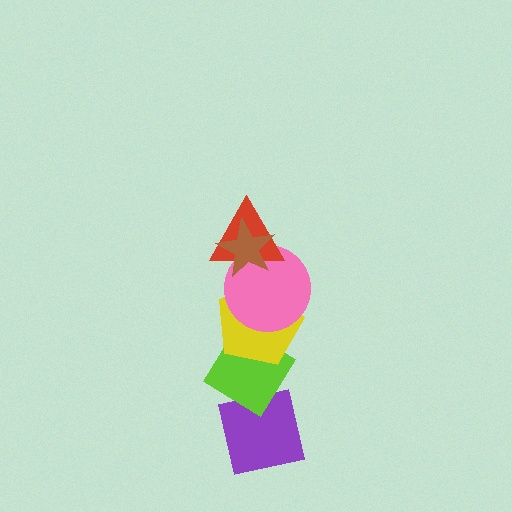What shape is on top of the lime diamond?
The yellow pentagon is on top of the lime diamond.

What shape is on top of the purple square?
The lime diamond is on top of the purple square.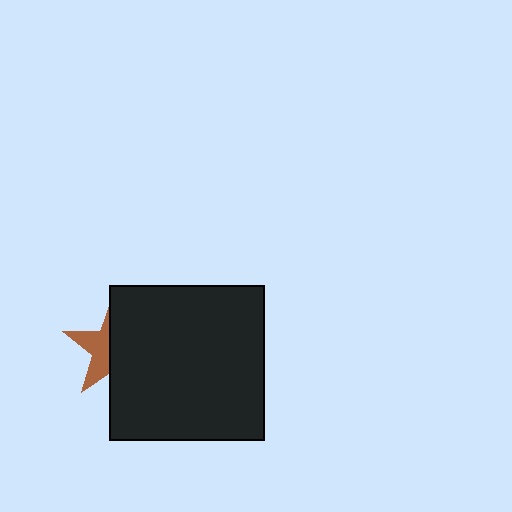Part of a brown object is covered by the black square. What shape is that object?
It is a star.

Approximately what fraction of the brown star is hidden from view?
Roughly 58% of the brown star is hidden behind the black square.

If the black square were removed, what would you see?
You would see the complete brown star.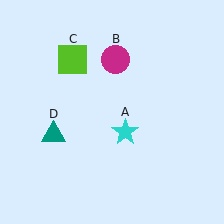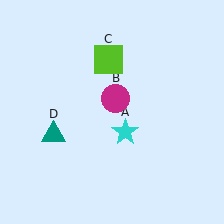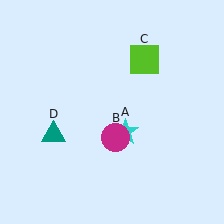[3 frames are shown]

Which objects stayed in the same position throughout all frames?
Cyan star (object A) and teal triangle (object D) remained stationary.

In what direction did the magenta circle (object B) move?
The magenta circle (object B) moved down.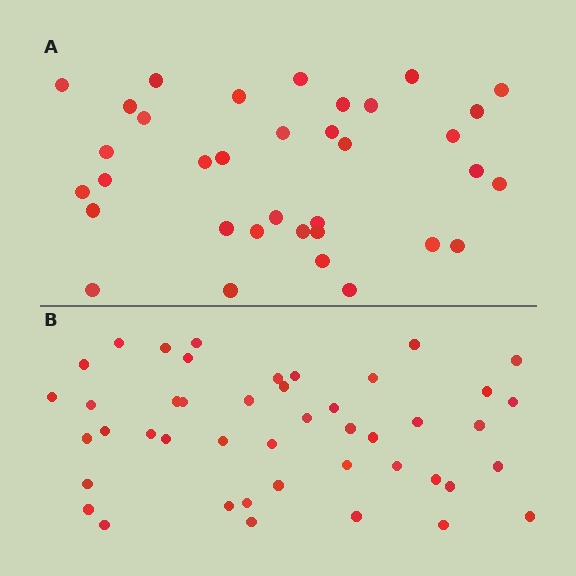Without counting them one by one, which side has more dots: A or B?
Region B (the bottom region) has more dots.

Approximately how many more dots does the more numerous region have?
Region B has roughly 10 or so more dots than region A.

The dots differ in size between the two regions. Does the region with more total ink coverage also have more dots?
No. Region A has more total ink coverage because its dots are larger, but region B actually contains more individual dots. Total area can be misleading — the number of items is what matters here.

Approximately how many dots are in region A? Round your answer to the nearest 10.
About 40 dots. (The exact count is 35, which rounds to 40.)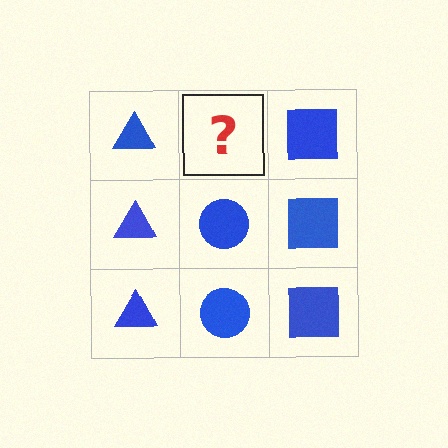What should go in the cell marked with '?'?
The missing cell should contain a blue circle.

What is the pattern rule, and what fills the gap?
The rule is that each column has a consistent shape. The gap should be filled with a blue circle.